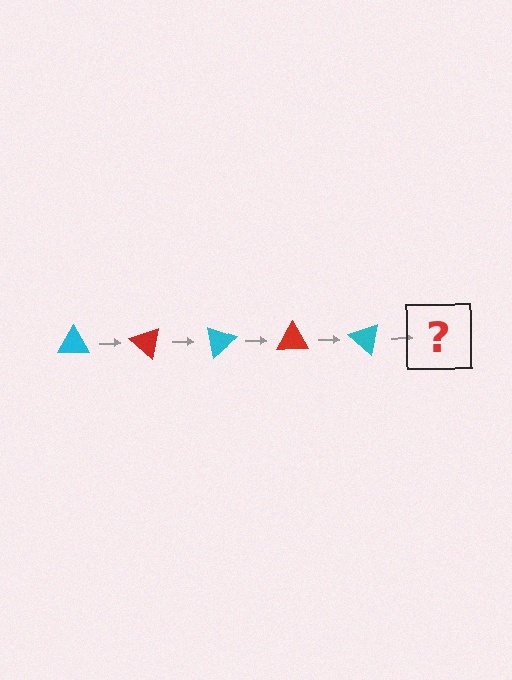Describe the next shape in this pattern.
It should be a red triangle, rotated 200 degrees from the start.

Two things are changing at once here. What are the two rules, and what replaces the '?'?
The two rules are that it rotates 40 degrees each step and the color cycles through cyan and red. The '?' should be a red triangle, rotated 200 degrees from the start.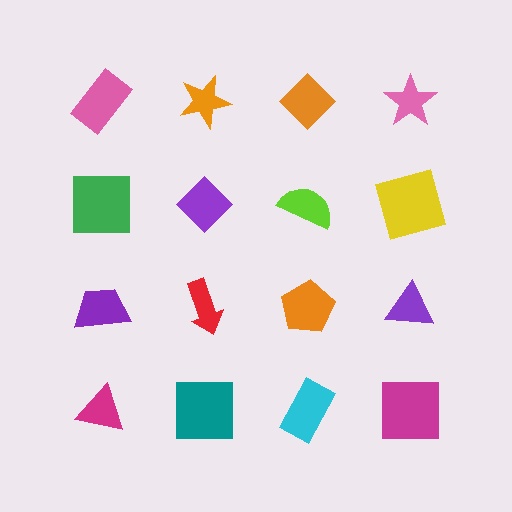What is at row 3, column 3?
An orange pentagon.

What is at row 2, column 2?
A purple diamond.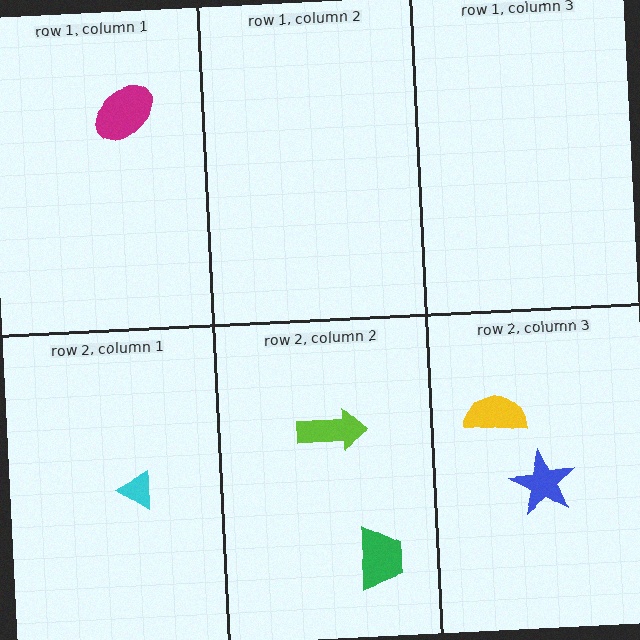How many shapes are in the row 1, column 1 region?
1.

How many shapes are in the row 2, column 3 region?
2.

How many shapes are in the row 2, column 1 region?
1.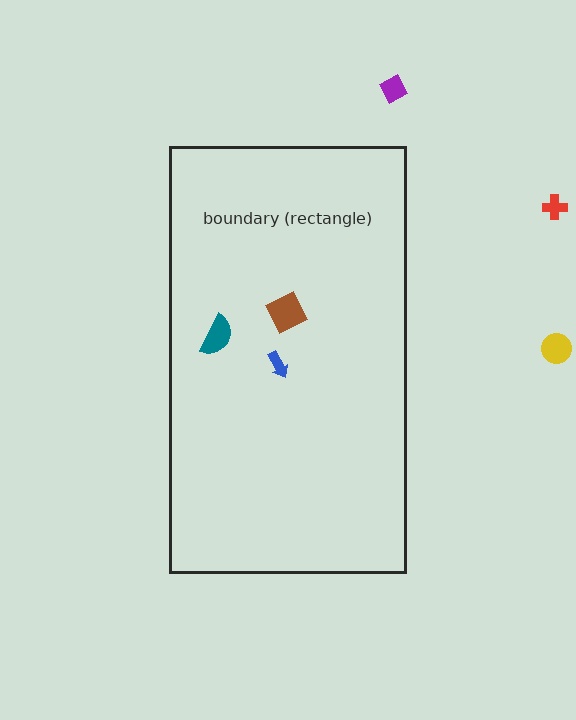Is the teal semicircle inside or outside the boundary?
Inside.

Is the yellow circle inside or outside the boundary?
Outside.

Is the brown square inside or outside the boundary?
Inside.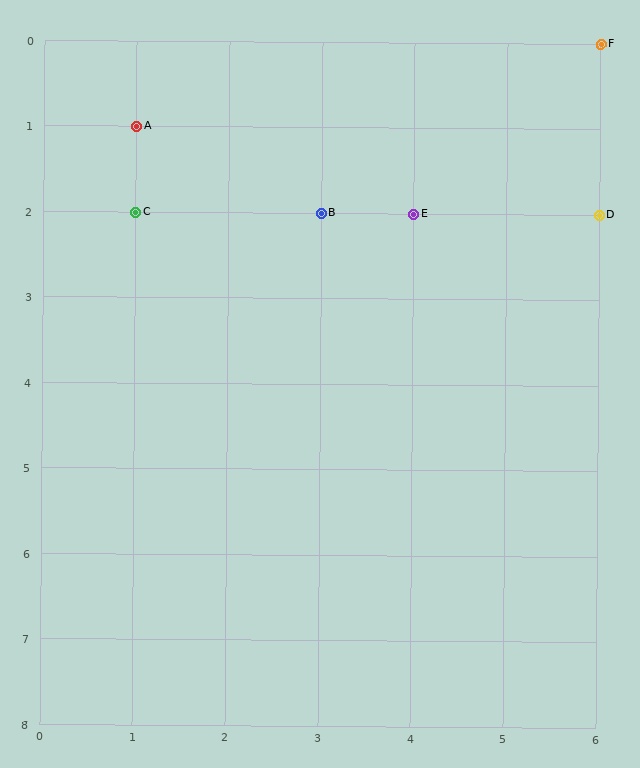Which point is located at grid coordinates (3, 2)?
Point B is at (3, 2).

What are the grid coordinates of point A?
Point A is at grid coordinates (1, 1).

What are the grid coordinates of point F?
Point F is at grid coordinates (6, 0).